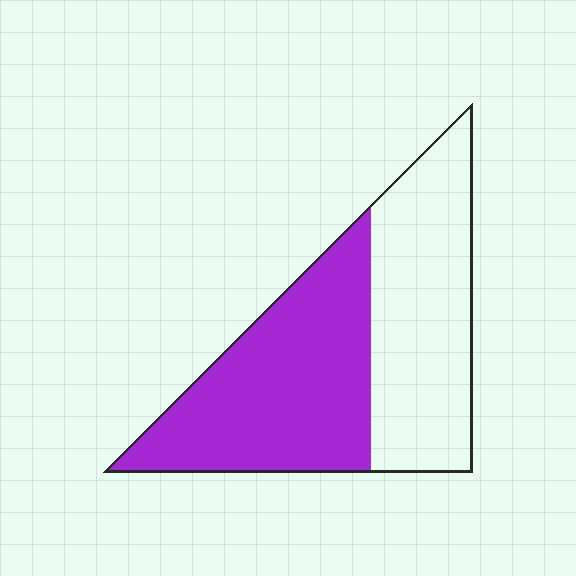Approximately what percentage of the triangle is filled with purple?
Approximately 55%.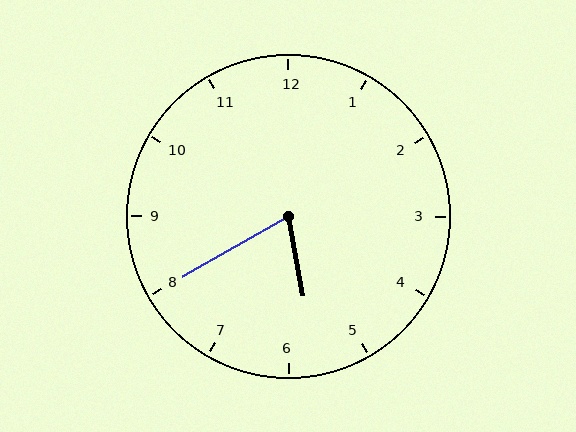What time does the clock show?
5:40.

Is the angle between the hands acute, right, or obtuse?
It is acute.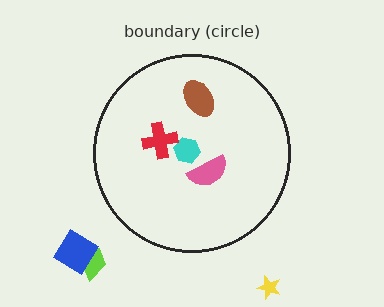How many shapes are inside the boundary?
4 inside, 3 outside.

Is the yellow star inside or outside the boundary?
Outside.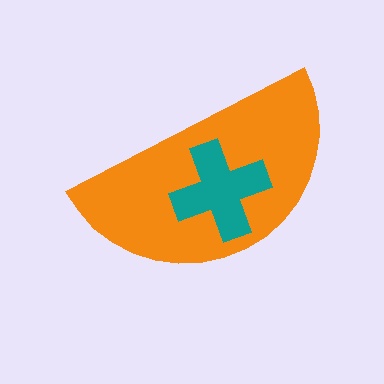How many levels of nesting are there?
2.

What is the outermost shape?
The orange semicircle.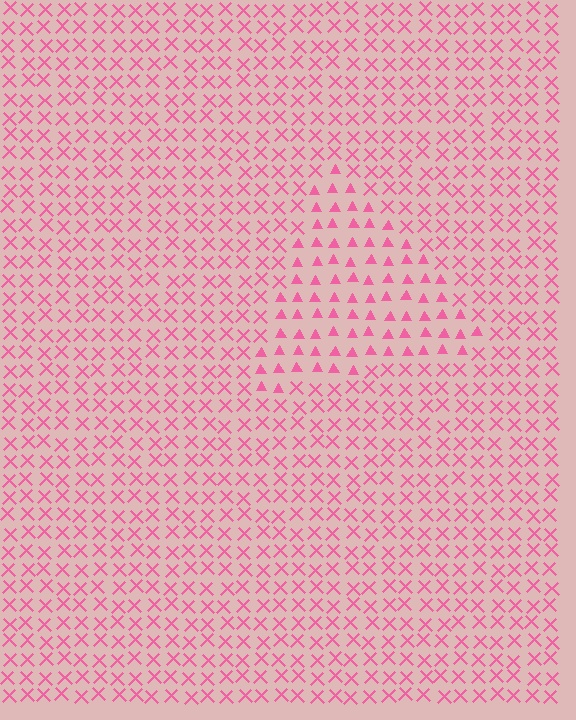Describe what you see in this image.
The image is filled with small pink elements arranged in a uniform grid. A triangle-shaped region contains triangles, while the surrounding area contains X marks. The boundary is defined purely by the change in element shape.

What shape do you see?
I see a triangle.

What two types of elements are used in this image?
The image uses triangles inside the triangle region and X marks outside it.